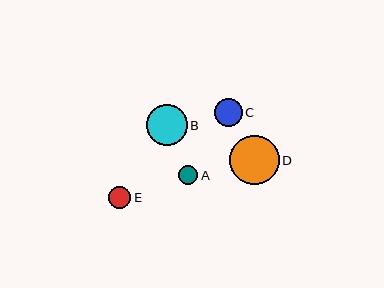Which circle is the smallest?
Circle A is the smallest with a size of approximately 20 pixels.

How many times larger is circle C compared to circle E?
Circle C is approximately 1.2 times the size of circle E.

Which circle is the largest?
Circle D is the largest with a size of approximately 50 pixels.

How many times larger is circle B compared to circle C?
Circle B is approximately 1.5 times the size of circle C.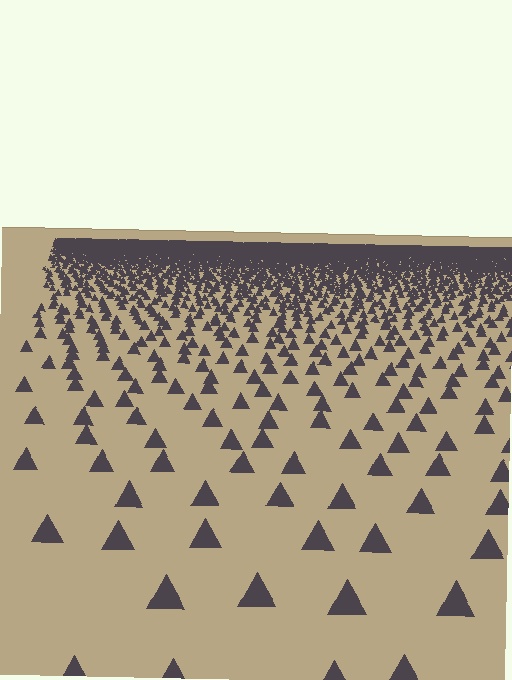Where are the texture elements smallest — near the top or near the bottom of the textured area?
Near the top.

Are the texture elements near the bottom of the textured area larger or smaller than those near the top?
Larger. Near the bottom, elements are closer to the viewer and appear at a bigger on-screen size.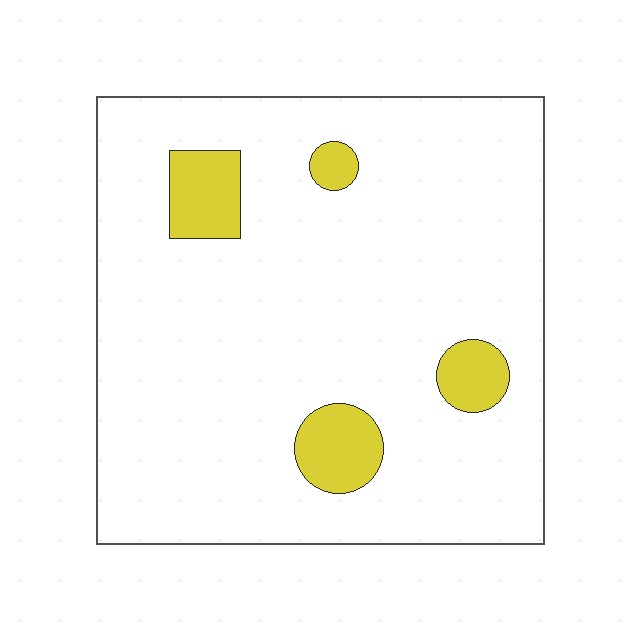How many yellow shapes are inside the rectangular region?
4.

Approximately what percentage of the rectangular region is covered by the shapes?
Approximately 10%.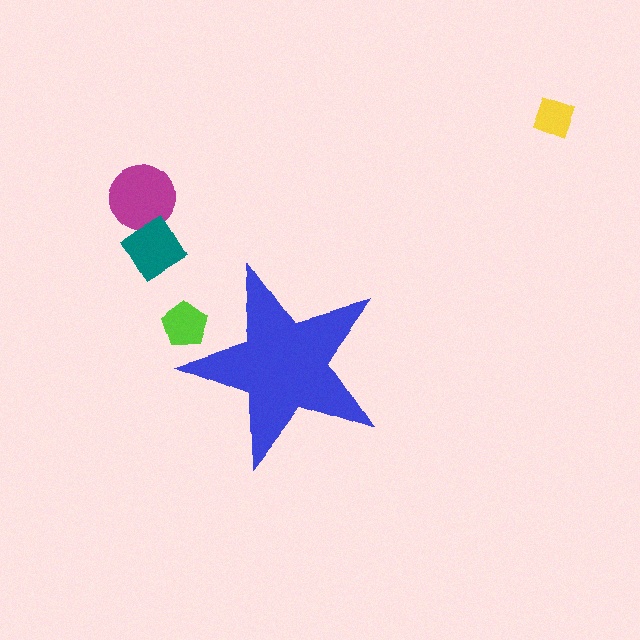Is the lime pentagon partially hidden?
Yes, the lime pentagon is partially hidden behind the blue star.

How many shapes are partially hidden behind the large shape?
1 shape is partially hidden.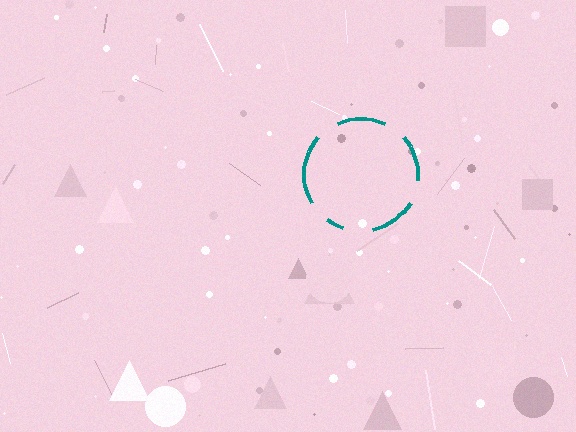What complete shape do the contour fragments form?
The contour fragments form a circle.